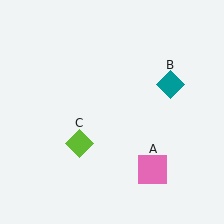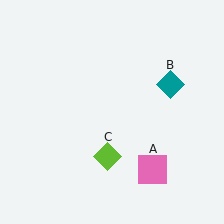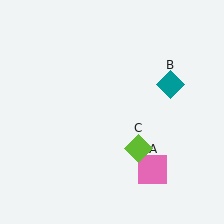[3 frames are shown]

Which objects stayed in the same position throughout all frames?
Pink square (object A) and teal diamond (object B) remained stationary.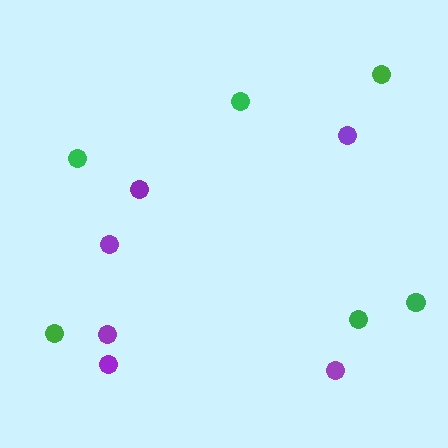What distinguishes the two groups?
There are 2 groups: one group of green circles (6) and one group of purple circles (6).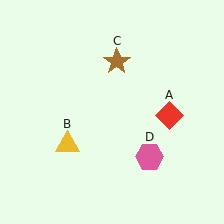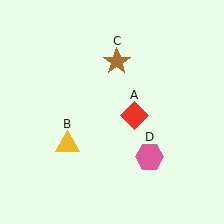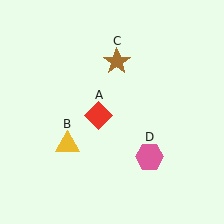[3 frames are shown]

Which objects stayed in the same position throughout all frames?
Yellow triangle (object B) and brown star (object C) and pink hexagon (object D) remained stationary.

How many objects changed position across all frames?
1 object changed position: red diamond (object A).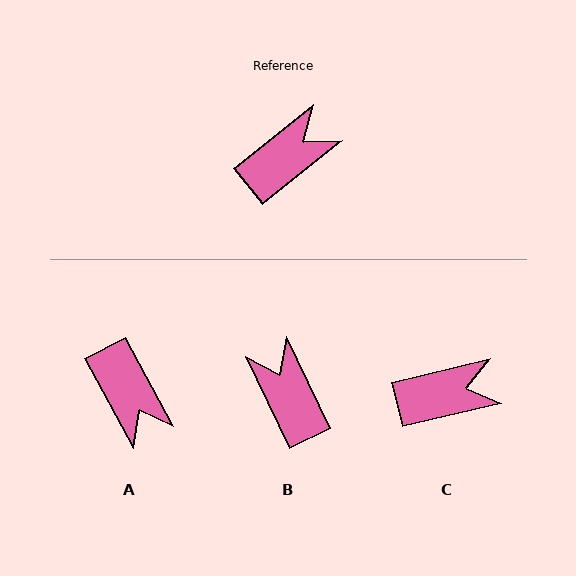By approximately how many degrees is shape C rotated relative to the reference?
Approximately 25 degrees clockwise.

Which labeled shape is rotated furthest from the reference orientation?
A, about 100 degrees away.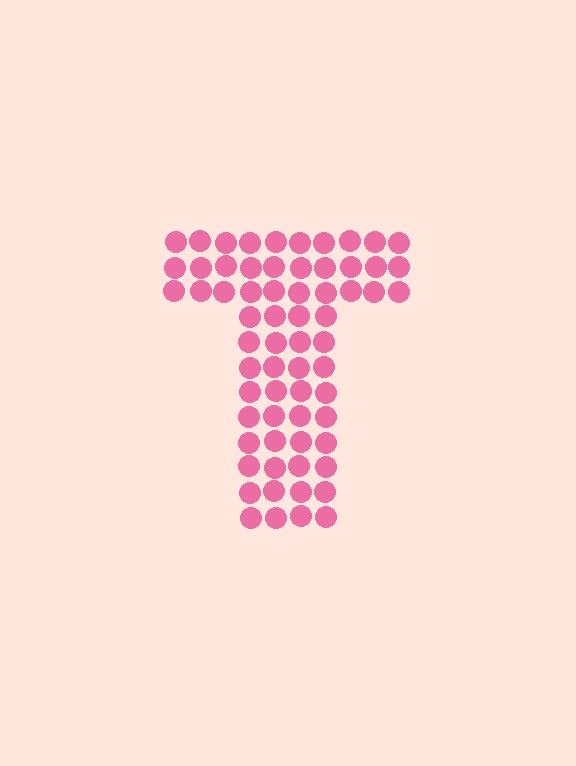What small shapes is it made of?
It is made of small circles.